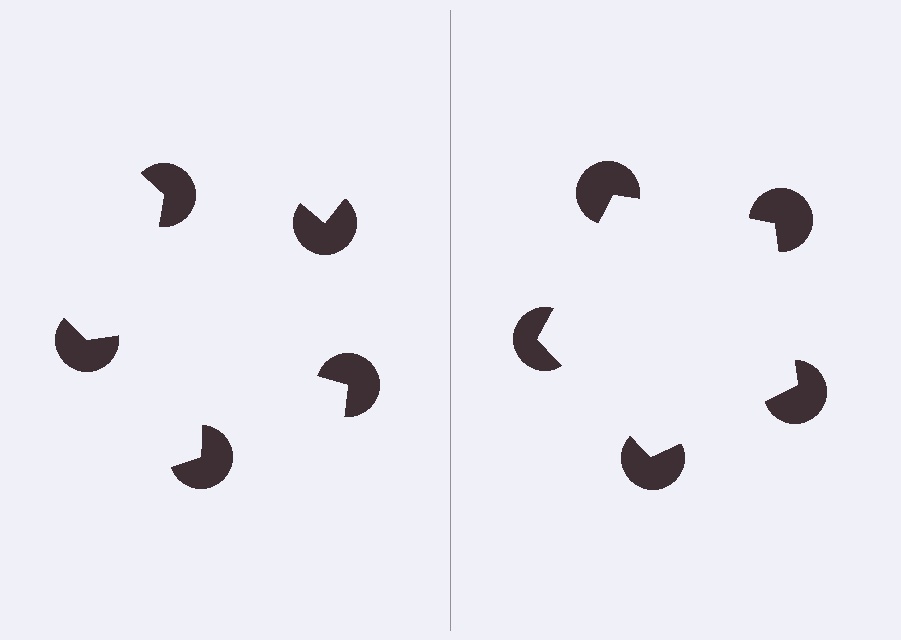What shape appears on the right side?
An illusory pentagon.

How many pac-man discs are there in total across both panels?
10 — 5 on each side.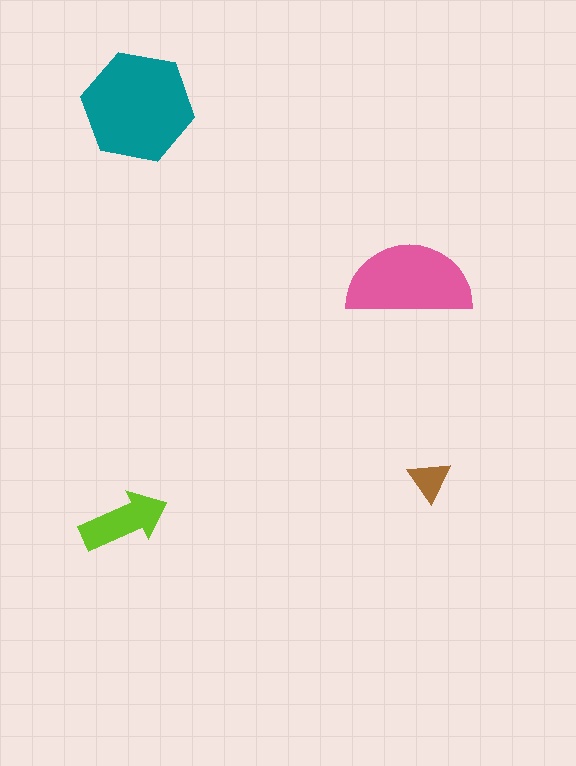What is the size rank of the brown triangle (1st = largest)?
4th.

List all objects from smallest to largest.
The brown triangle, the lime arrow, the pink semicircle, the teal hexagon.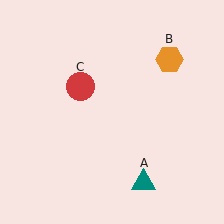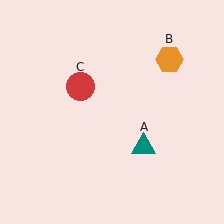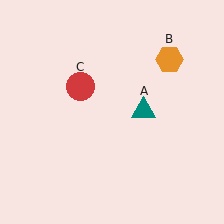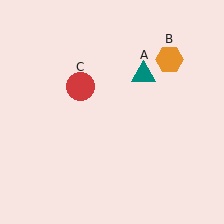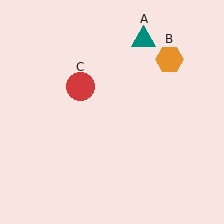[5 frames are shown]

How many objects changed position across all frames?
1 object changed position: teal triangle (object A).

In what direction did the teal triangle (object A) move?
The teal triangle (object A) moved up.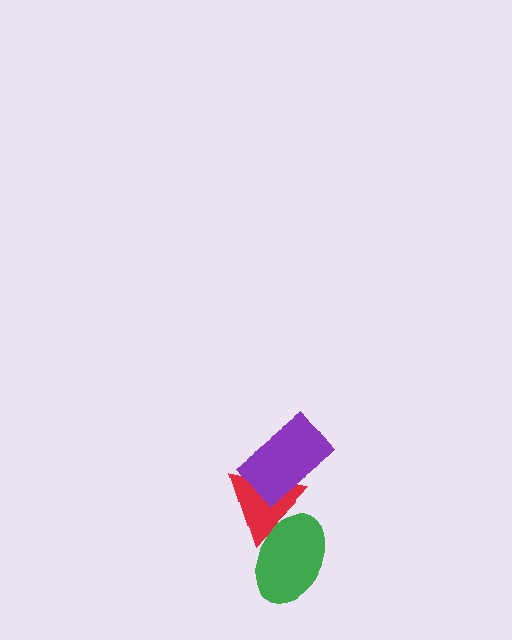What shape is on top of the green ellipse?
The red triangle is on top of the green ellipse.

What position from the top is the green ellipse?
The green ellipse is 3rd from the top.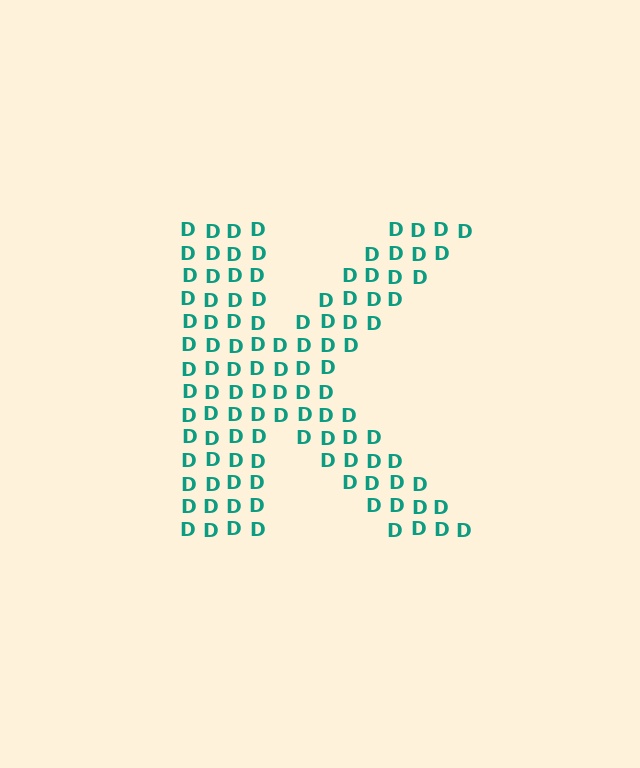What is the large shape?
The large shape is the letter K.